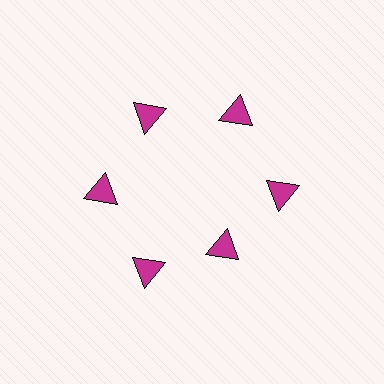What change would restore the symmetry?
The symmetry would be restored by moving it outward, back onto the ring so that all 6 triangles sit at equal angles and equal distance from the center.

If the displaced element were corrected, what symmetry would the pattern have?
It would have 6-fold rotational symmetry — the pattern would map onto itself every 60 degrees.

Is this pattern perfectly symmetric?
No. The 6 magenta triangles are arranged in a ring, but one element near the 5 o'clock position is pulled inward toward the center, breaking the 6-fold rotational symmetry.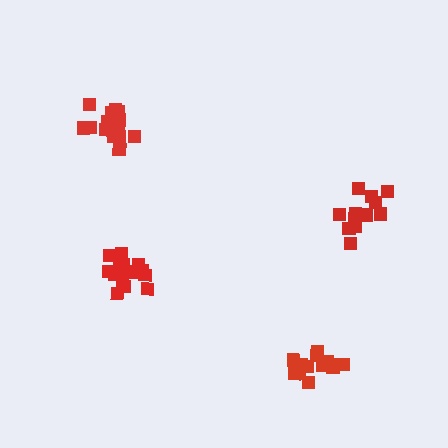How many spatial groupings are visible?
There are 4 spatial groupings.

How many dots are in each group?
Group 1: 15 dots, Group 2: 15 dots, Group 3: 15 dots, Group 4: 12 dots (57 total).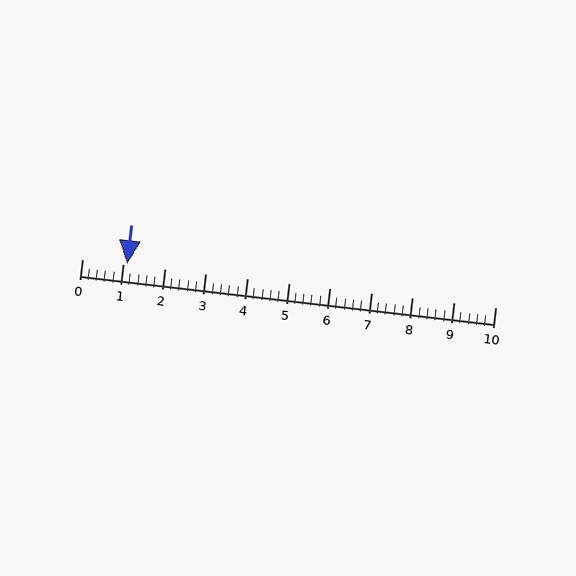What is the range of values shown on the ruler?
The ruler shows values from 0 to 10.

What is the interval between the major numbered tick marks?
The major tick marks are spaced 1 units apart.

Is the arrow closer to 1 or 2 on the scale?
The arrow is closer to 1.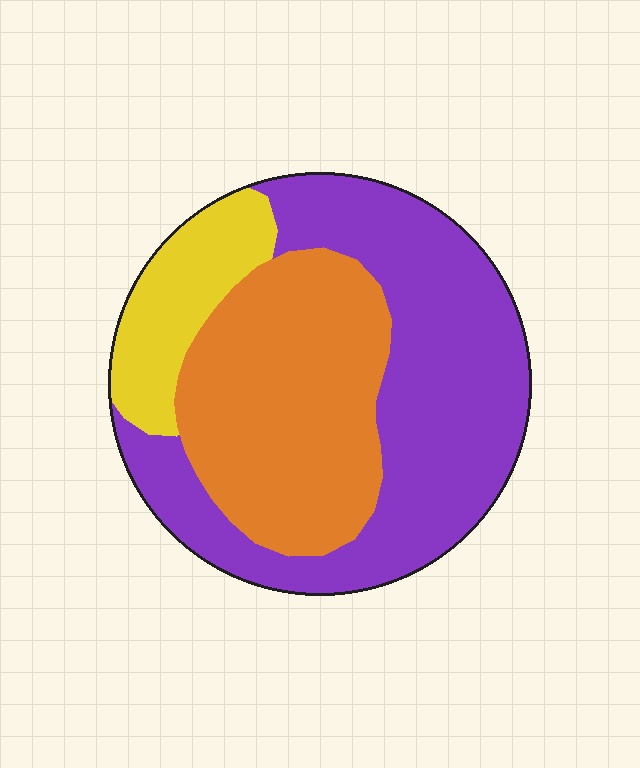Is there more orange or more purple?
Purple.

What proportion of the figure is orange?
Orange covers 36% of the figure.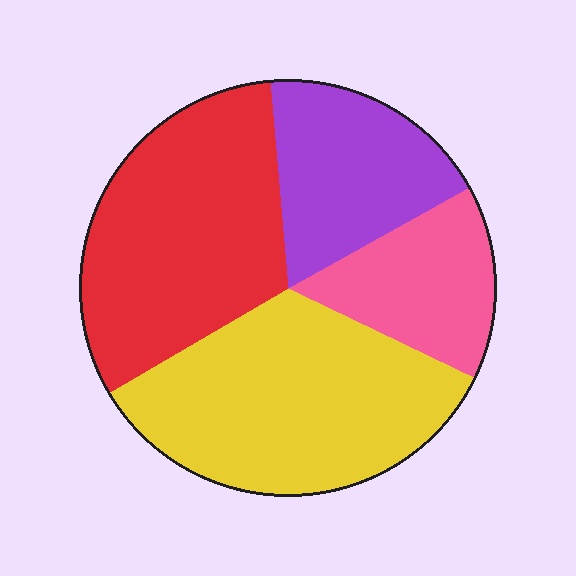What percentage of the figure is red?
Red covers 32% of the figure.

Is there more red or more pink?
Red.